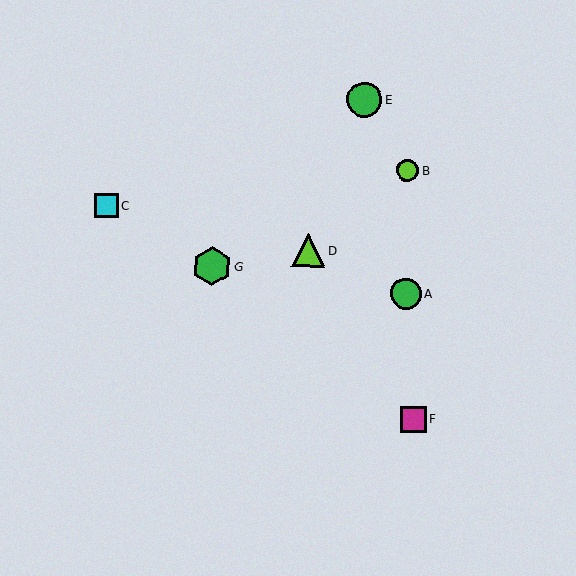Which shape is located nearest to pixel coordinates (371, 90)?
The green circle (labeled E) at (365, 100) is nearest to that location.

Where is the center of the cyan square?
The center of the cyan square is at (106, 206).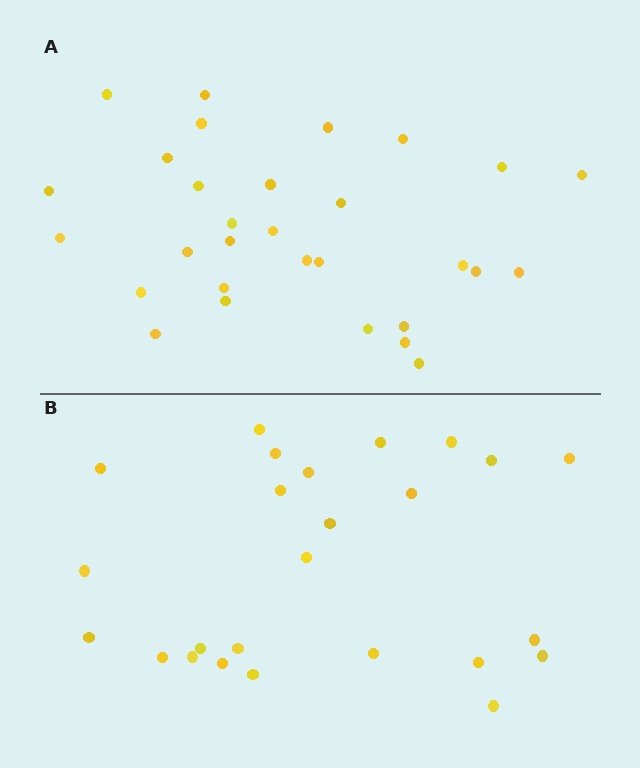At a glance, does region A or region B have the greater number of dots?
Region A (the top region) has more dots.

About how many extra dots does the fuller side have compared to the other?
Region A has about 5 more dots than region B.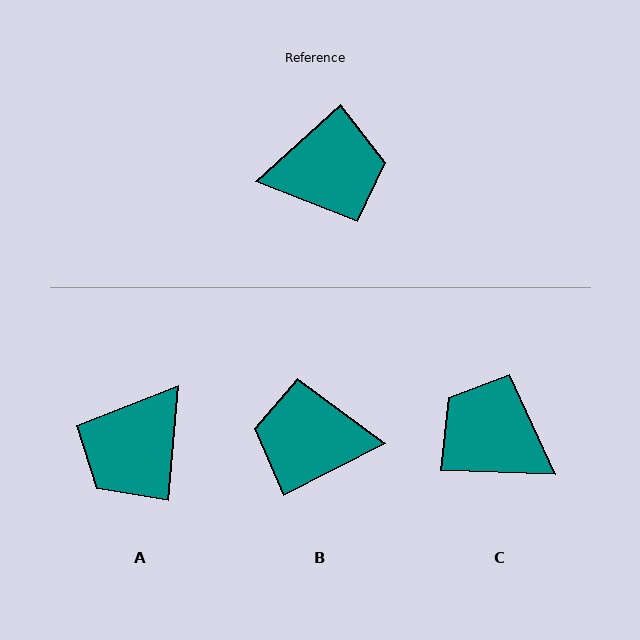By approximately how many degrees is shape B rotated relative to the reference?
Approximately 165 degrees counter-clockwise.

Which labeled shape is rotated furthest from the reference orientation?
B, about 165 degrees away.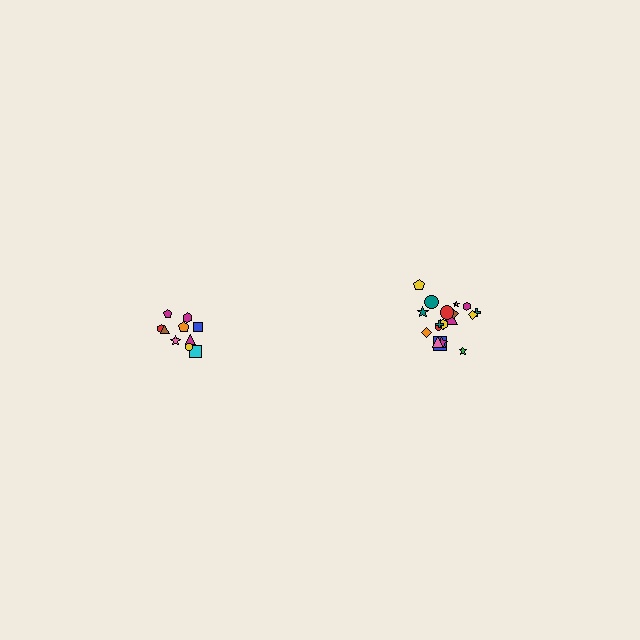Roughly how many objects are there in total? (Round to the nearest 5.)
Roughly 30 objects in total.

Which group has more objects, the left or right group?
The right group.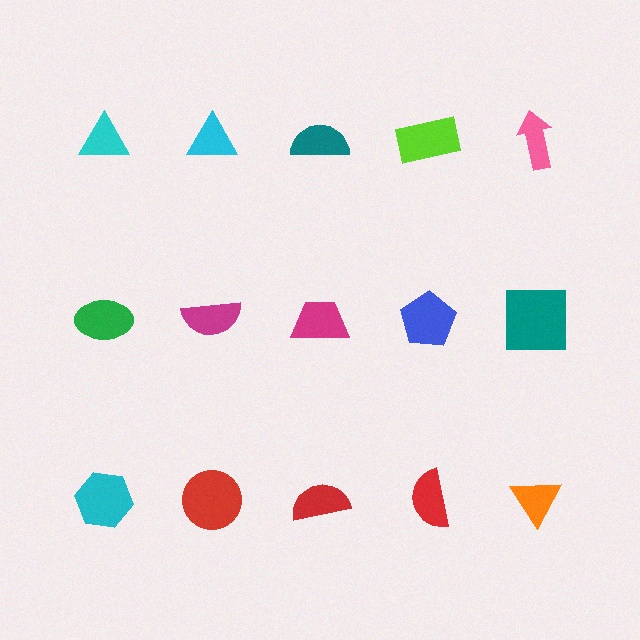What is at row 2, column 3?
A magenta trapezoid.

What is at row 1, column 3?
A teal semicircle.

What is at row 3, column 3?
A red semicircle.